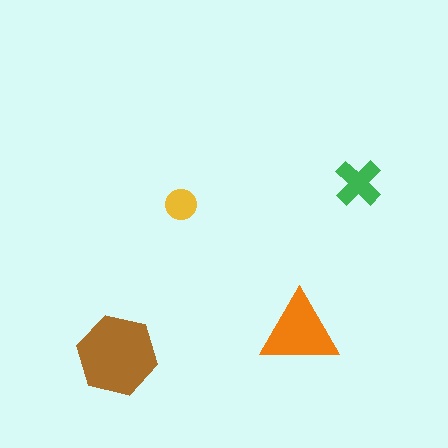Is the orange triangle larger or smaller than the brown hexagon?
Smaller.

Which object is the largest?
The brown hexagon.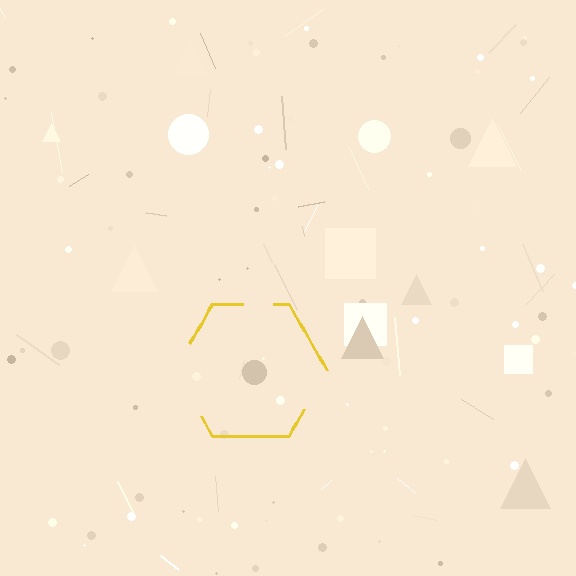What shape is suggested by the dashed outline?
The dashed outline suggests a hexagon.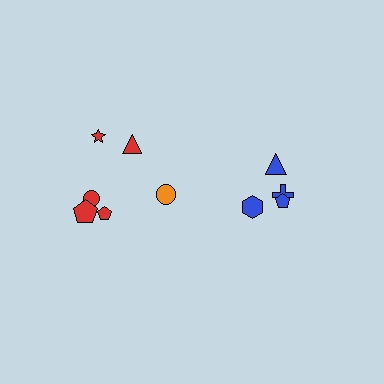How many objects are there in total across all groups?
There are 10 objects.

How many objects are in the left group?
There are 6 objects.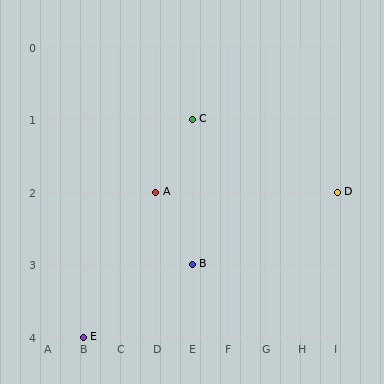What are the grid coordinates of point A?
Point A is at grid coordinates (D, 2).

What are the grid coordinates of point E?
Point E is at grid coordinates (B, 4).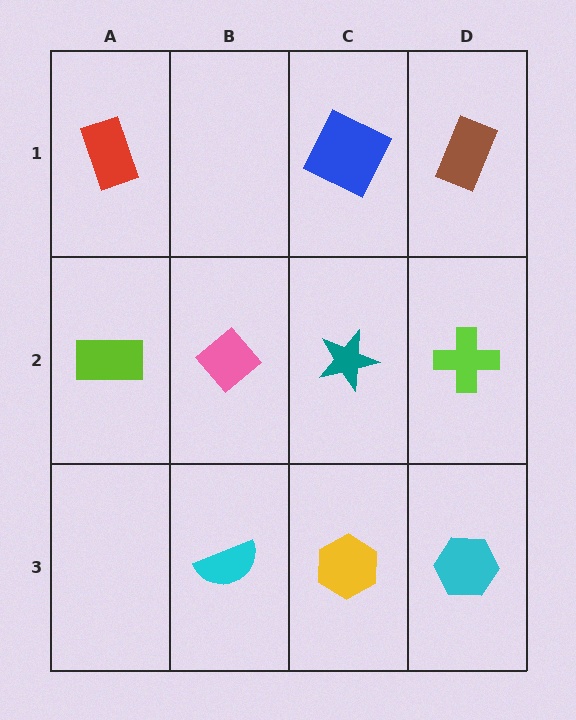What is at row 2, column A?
A lime rectangle.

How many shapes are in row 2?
4 shapes.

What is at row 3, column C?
A yellow hexagon.